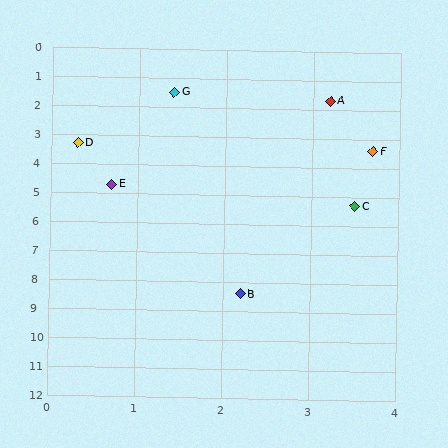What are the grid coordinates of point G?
Point G is at approximately (1.4, 1.5).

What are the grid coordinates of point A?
Point A is at approximately (3.2, 1.7).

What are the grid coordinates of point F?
Point F is at approximately (3.7, 3.4).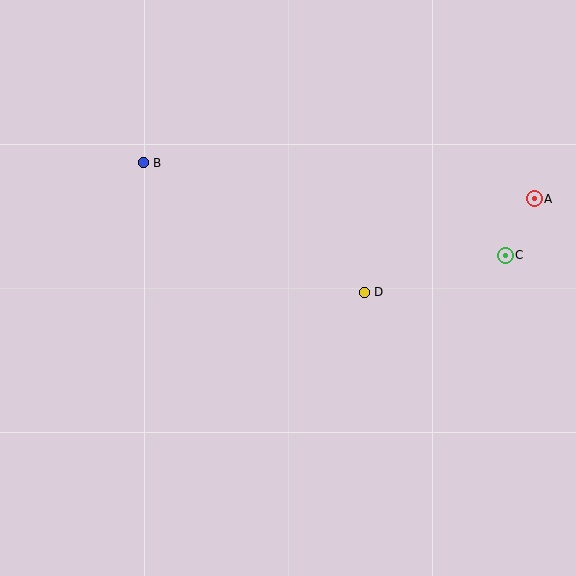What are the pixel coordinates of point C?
Point C is at (505, 255).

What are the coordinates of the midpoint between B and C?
The midpoint between B and C is at (324, 209).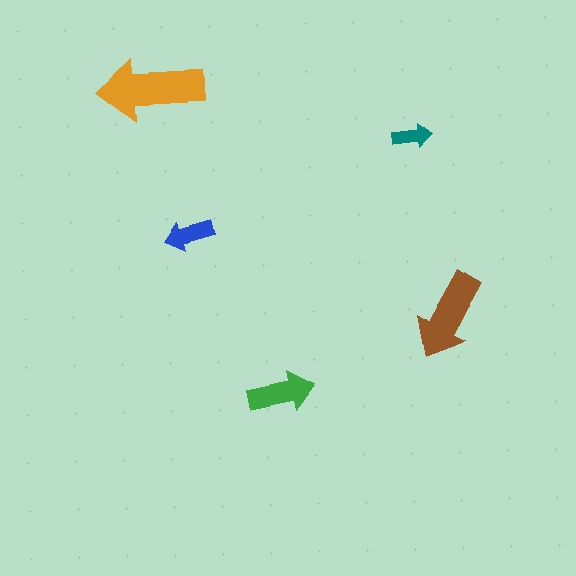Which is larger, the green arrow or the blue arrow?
The green one.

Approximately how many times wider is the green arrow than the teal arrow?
About 1.5 times wider.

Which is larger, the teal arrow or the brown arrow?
The brown one.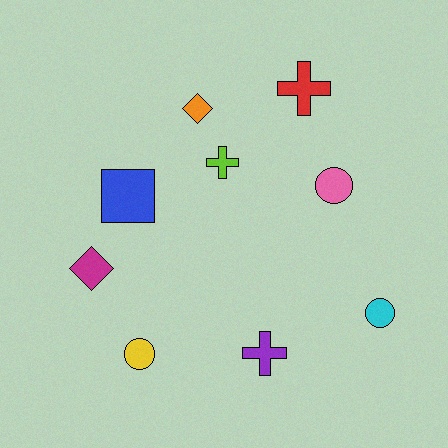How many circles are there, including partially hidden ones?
There are 3 circles.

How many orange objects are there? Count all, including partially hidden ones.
There is 1 orange object.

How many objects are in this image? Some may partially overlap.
There are 9 objects.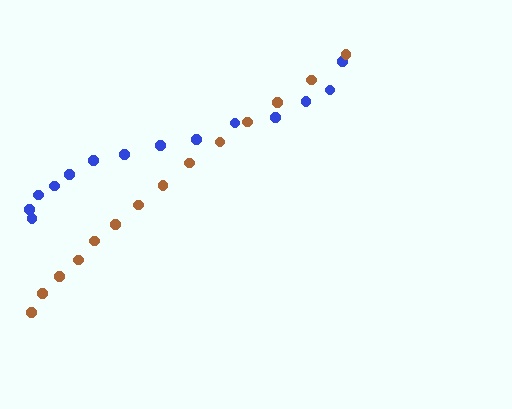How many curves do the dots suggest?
There are 2 distinct paths.